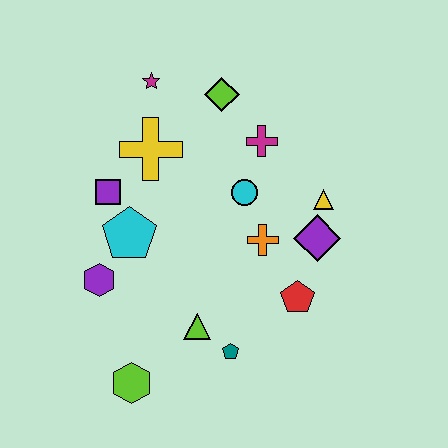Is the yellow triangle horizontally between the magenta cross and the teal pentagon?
No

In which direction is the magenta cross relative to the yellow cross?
The magenta cross is to the right of the yellow cross.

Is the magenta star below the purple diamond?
No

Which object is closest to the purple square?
The cyan pentagon is closest to the purple square.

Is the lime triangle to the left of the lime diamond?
Yes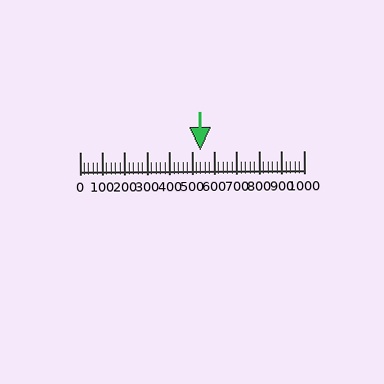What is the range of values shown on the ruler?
The ruler shows values from 0 to 1000.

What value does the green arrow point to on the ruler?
The green arrow points to approximately 540.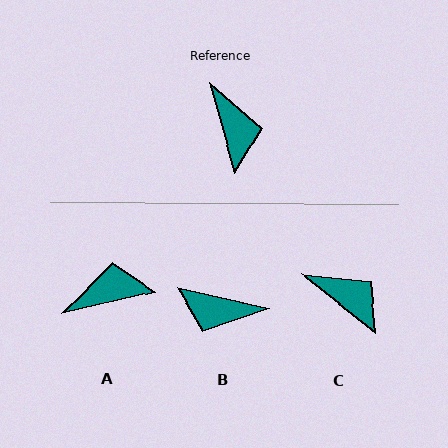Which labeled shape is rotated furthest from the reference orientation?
B, about 119 degrees away.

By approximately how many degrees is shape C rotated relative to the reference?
Approximately 36 degrees counter-clockwise.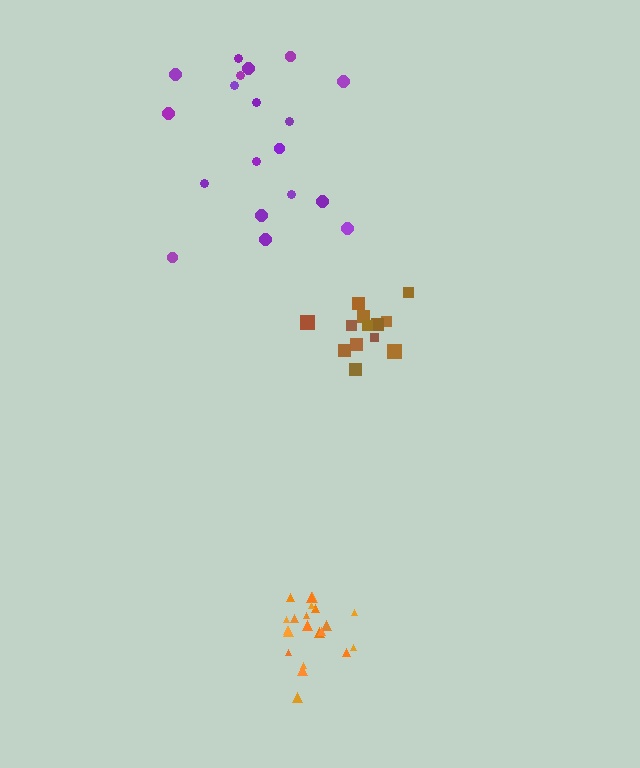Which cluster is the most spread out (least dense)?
Purple.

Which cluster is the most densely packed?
Orange.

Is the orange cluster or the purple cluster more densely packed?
Orange.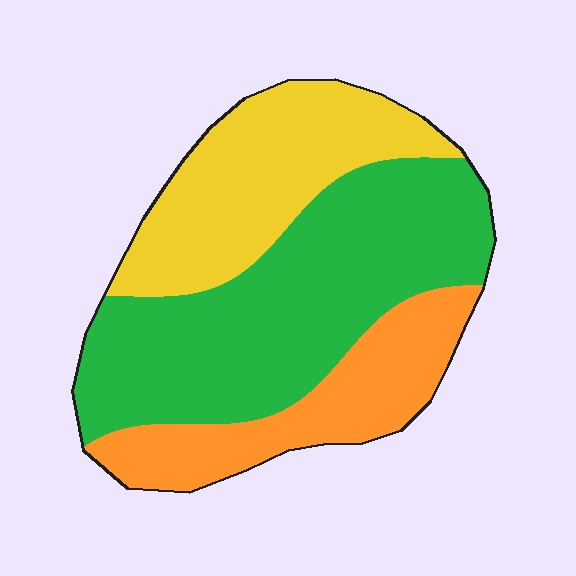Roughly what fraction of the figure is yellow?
Yellow takes up about one quarter (1/4) of the figure.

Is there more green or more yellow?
Green.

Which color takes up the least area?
Orange, at roughly 20%.